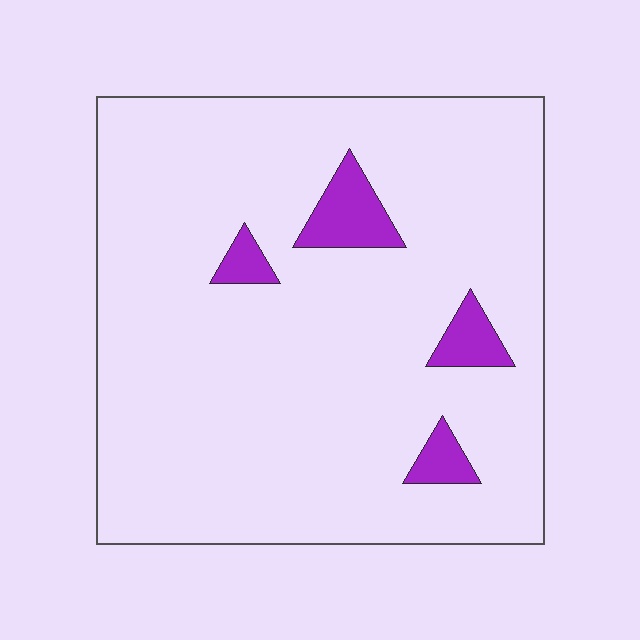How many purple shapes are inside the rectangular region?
4.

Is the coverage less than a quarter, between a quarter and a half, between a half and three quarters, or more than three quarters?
Less than a quarter.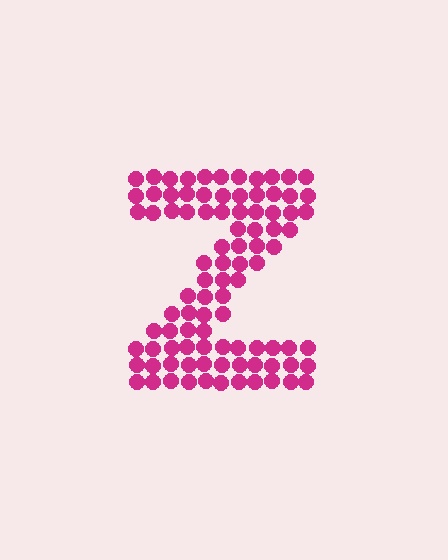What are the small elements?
The small elements are circles.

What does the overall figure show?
The overall figure shows the letter Z.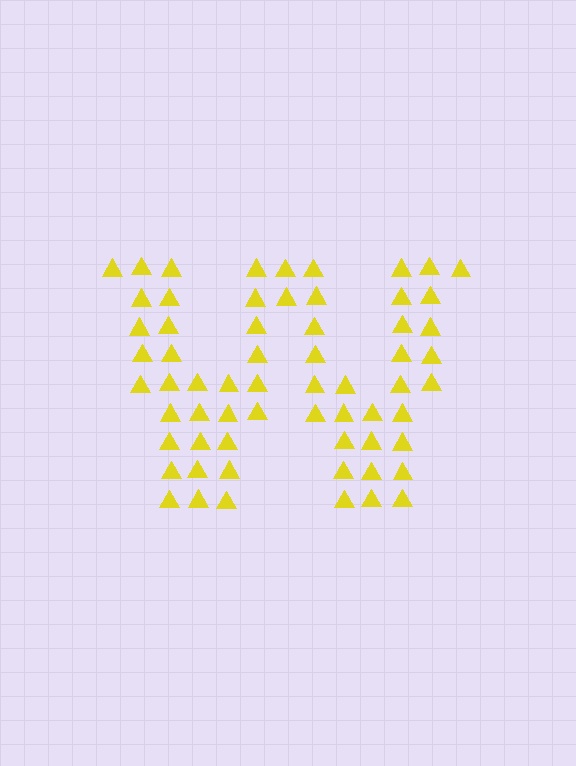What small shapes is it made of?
It is made of small triangles.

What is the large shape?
The large shape is the letter W.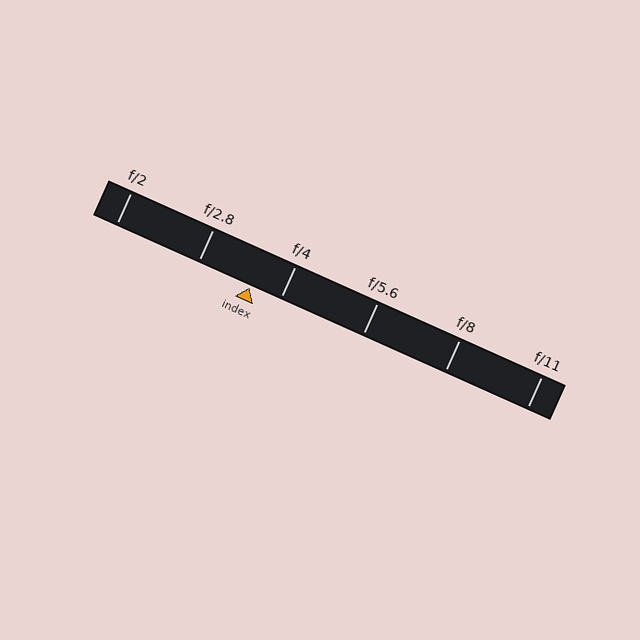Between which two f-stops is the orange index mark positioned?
The index mark is between f/2.8 and f/4.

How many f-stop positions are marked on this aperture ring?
There are 6 f-stop positions marked.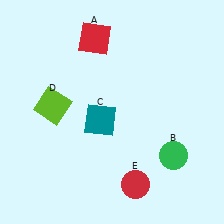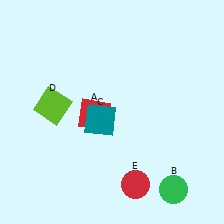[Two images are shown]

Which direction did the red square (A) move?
The red square (A) moved down.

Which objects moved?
The objects that moved are: the red square (A), the green circle (B).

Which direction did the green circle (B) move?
The green circle (B) moved down.